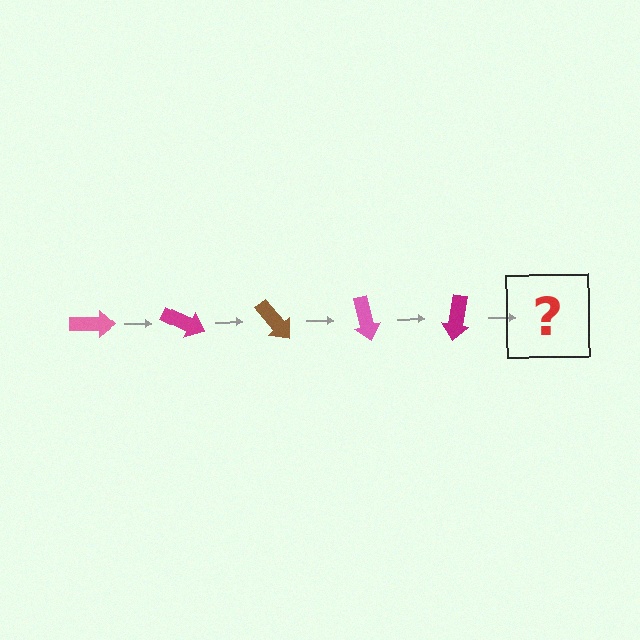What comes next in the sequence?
The next element should be a brown arrow, rotated 125 degrees from the start.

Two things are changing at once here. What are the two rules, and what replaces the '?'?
The two rules are that it rotates 25 degrees each step and the color cycles through pink, magenta, and brown. The '?' should be a brown arrow, rotated 125 degrees from the start.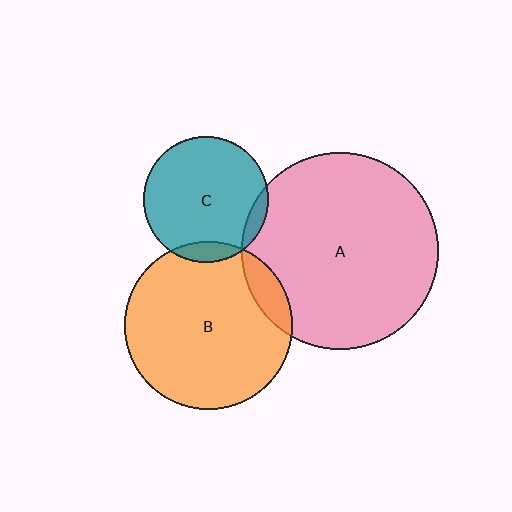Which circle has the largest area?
Circle A (pink).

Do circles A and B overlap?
Yes.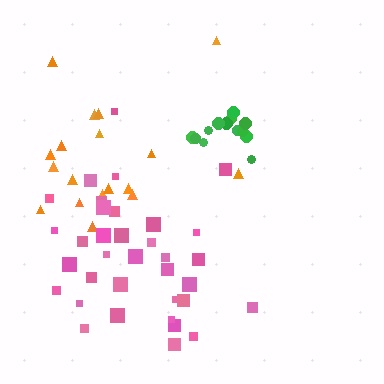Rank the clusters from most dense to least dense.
green, pink, orange.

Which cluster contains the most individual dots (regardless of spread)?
Pink (35).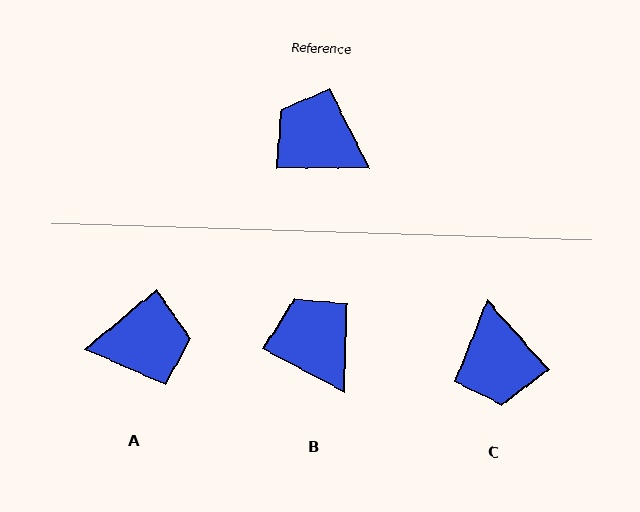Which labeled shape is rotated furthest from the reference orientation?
A, about 140 degrees away.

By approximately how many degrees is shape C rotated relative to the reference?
Approximately 132 degrees counter-clockwise.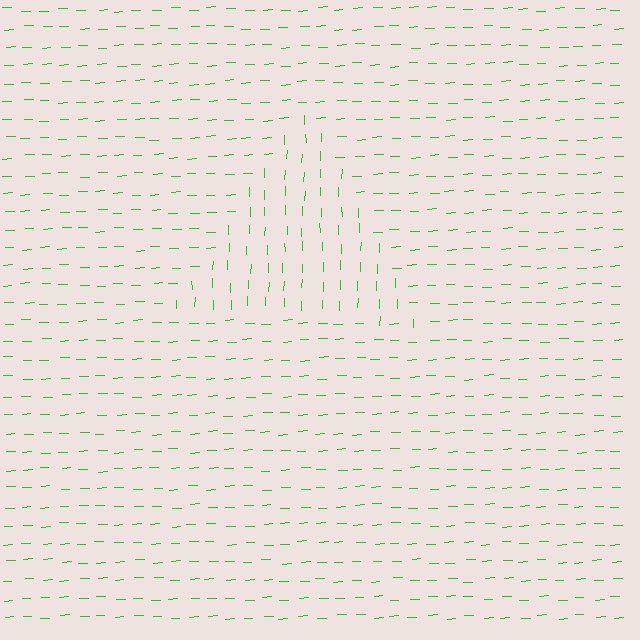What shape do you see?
I see a triangle.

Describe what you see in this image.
The image is filled with small green line segments. A triangle region in the image has lines oriented differently from the surrounding lines, creating a visible texture boundary.